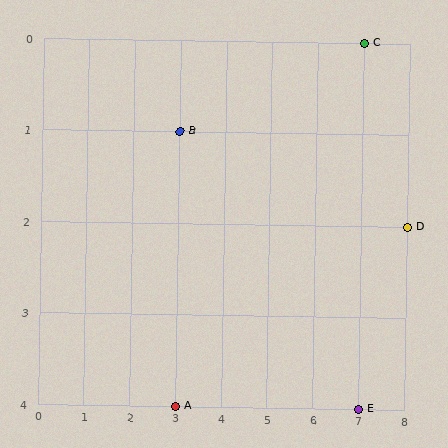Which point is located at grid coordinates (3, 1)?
Point B is at (3, 1).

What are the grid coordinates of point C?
Point C is at grid coordinates (7, 0).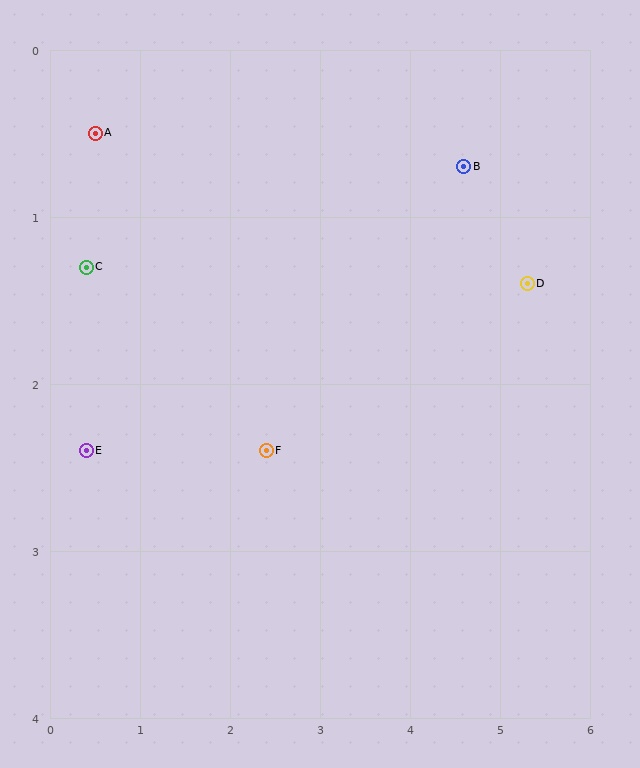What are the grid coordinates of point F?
Point F is at approximately (2.4, 2.4).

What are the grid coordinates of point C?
Point C is at approximately (0.4, 1.3).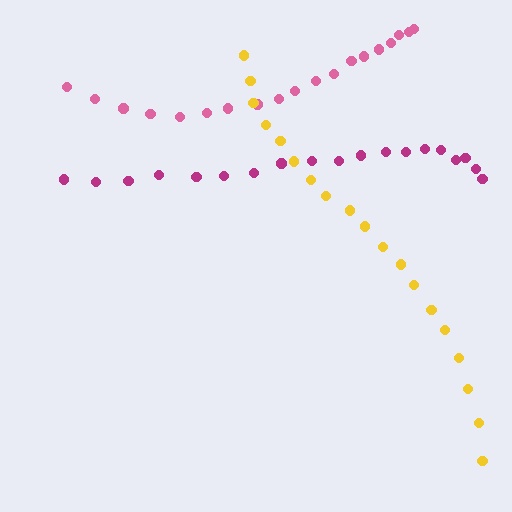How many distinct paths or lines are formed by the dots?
There are 3 distinct paths.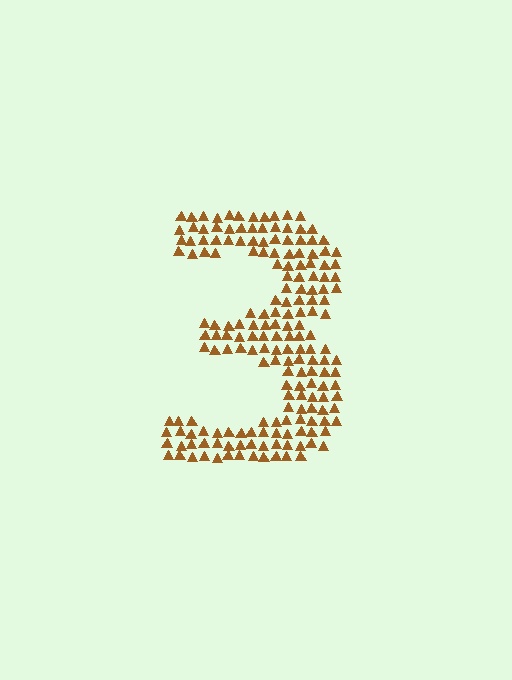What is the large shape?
The large shape is the digit 3.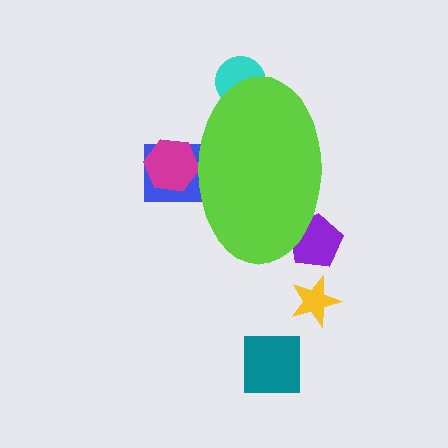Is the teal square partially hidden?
No, the teal square is fully visible.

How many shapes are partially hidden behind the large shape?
4 shapes are partially hidden.